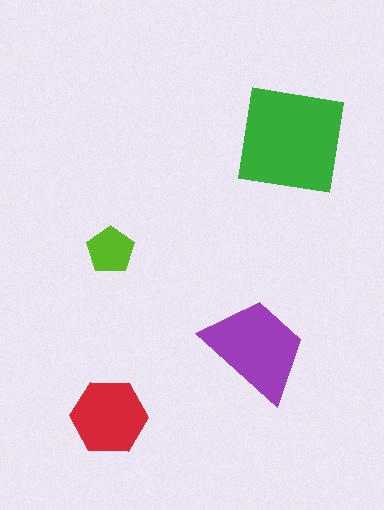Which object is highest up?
The green square is topmost.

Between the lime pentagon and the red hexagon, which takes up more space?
The red hexagon.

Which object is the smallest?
The lime pentagon.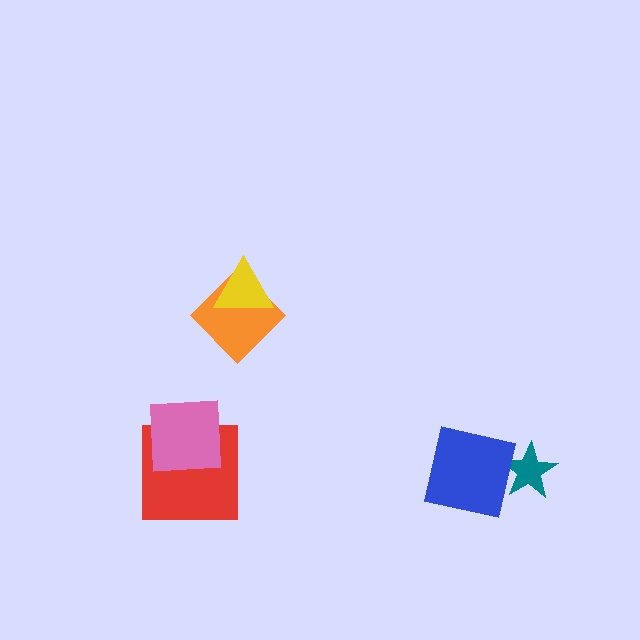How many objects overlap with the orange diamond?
1 object overlaps with the orange diamond.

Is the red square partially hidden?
Yes, it is partially covered by another shape.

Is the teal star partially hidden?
Yes, it is partially covered by another shape.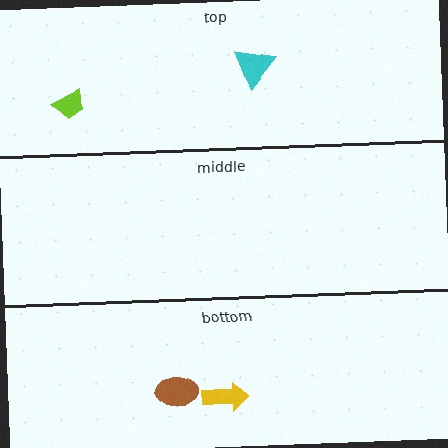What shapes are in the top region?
The lime trapezoid, the cyan triangle.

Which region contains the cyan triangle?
The top region.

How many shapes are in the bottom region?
2.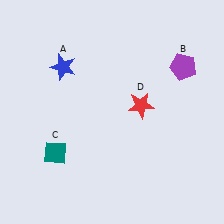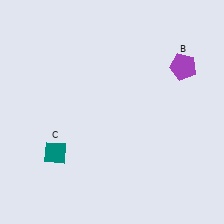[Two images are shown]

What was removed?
The red star (D), the blue star (A) were removed in Image 2.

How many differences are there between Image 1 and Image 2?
There are 2 differences between the two images.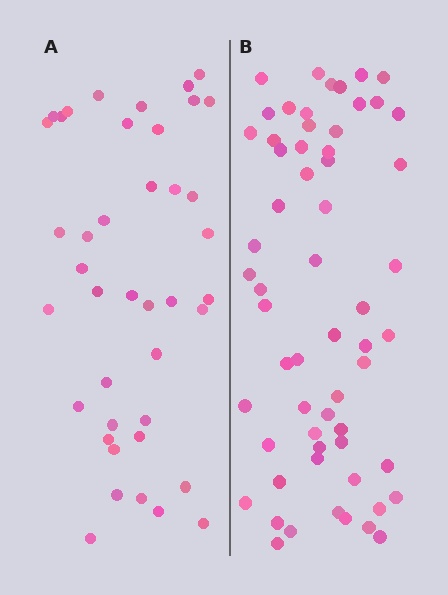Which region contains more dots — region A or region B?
Region B (the right region) has more dots.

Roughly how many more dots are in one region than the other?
Region B has approximately 20 more dots than region A.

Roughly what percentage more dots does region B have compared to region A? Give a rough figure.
About 45% more.